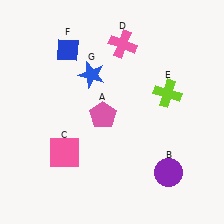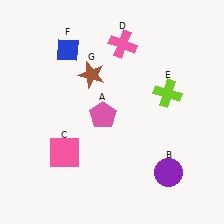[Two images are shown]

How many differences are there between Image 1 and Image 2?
There is 1 difference between the two images.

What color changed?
The star (G) changed from blue in Image 1 to brown in Image 2.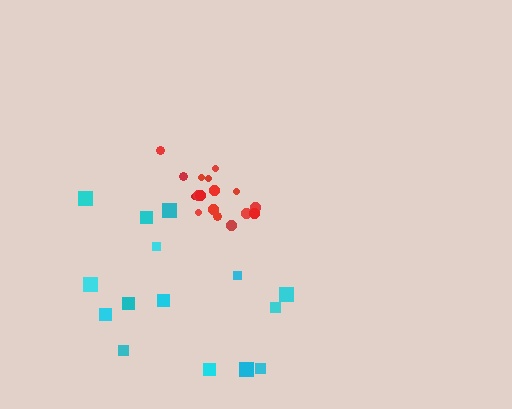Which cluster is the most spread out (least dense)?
Cyan.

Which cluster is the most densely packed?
Red.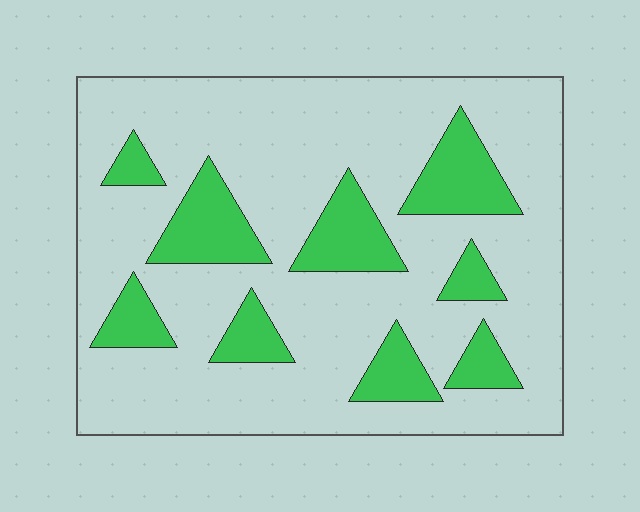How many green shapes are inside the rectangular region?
9.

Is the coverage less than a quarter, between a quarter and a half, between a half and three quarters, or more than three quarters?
Less than a quarter.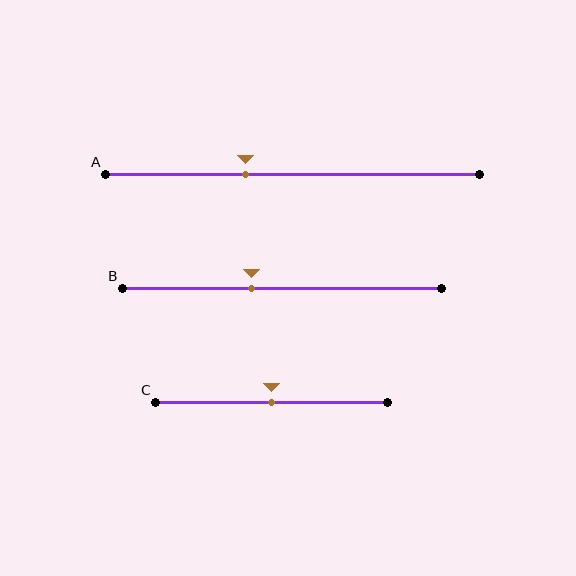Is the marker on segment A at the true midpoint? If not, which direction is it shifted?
No, the marker on segment A is shifted to the left by about 13% of the segment length.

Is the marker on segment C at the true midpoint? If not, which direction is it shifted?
Yes, the marker on segment C is at the true midpoint.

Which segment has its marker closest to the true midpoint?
Segment C has its marker closest to the true midpoint.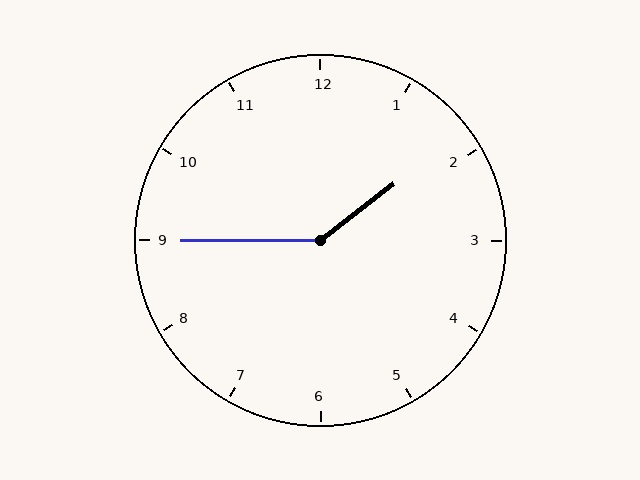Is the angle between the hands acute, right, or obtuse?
It is obtuse.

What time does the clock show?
1:45.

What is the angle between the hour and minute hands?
Approximately 142 degrees.